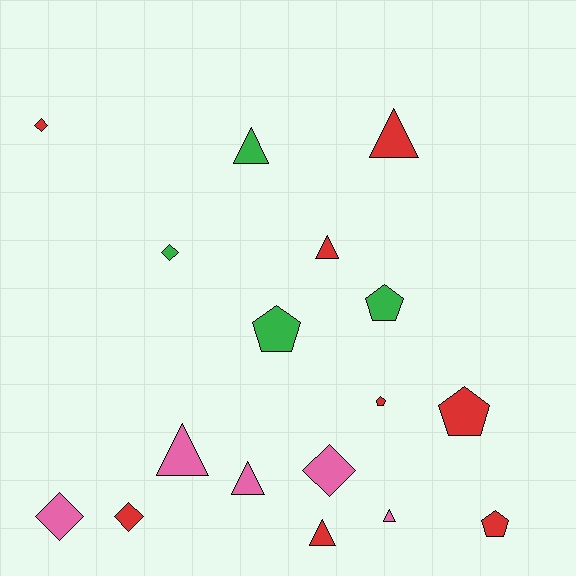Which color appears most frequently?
Red, with 8 objects.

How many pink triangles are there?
There are 3 pink triangles.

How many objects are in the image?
There are 17 objects.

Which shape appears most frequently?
Triangle, with 7 objects.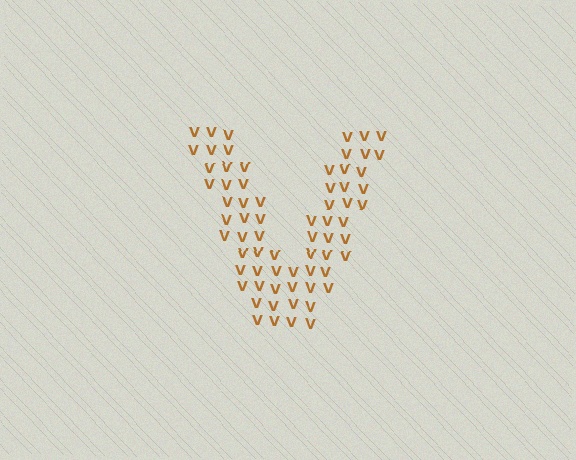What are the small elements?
The small elements are letter V's.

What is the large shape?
The large shape is the letter V.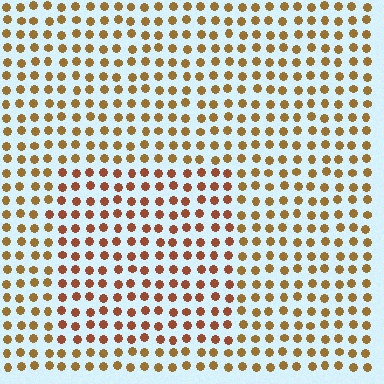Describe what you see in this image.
The image is filled with small brown elements in a uniform arrangement. A rectangle-shaped region is visible where the elements are tinted to a slightly different hue, forming a subtle color boundary.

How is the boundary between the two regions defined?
The boundary is defined purely by a slight shift in hue (about 23 degrees). Spacing, size, and orientation are identical on both sides.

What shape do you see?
I see a rectangle.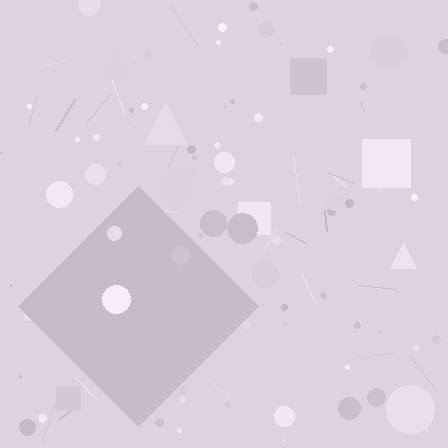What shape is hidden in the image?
A diamond is hidden in the image.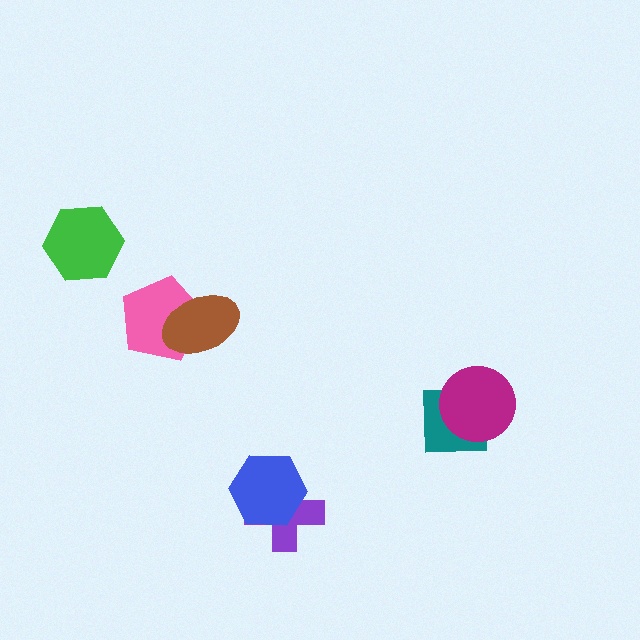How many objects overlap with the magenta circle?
1 object overlaps with the magenta circle.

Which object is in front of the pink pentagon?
The brown ellipse is in front of the pink pentagon.